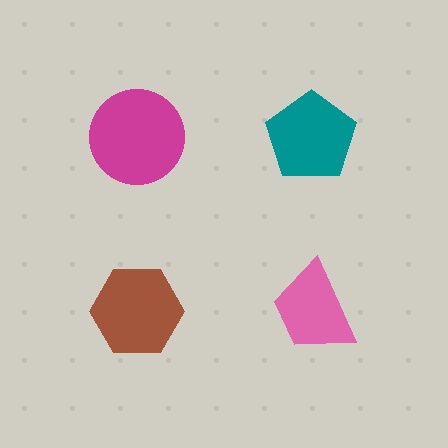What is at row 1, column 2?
A teal pentagon.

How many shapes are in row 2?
2 shapes.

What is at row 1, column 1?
A magenta circle.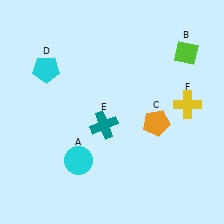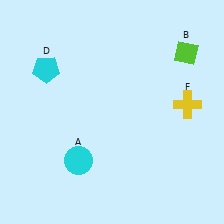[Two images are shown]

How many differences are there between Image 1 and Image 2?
There are 2 differences between the two images.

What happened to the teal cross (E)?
The teal cross (E) was removed in Image 2. It was in the bottom-left area of Image 1.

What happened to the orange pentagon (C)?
The orange pentagon (C) was removed in Image 2. It was in the bottom-right area of Image 1.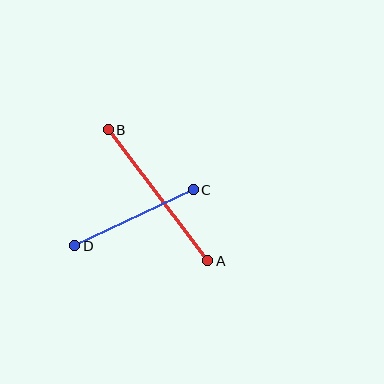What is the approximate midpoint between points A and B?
The midpoint is at approximately (158, 195) pixels.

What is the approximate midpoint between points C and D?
The midpoint is at approximately (134, 218) pixels.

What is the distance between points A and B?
The distance is approximately 164 pixels.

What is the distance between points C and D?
The distance is approximately 131 pixels.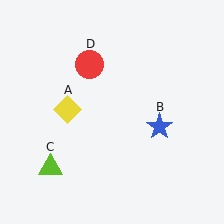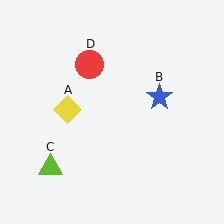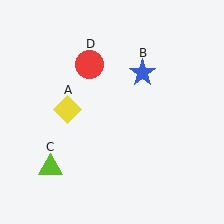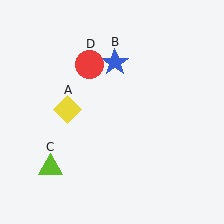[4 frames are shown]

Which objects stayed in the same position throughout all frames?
Yellow diamond (object A) and lime triangle (object C) and red circle (object D) remained stationary.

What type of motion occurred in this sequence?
The blue star (object B) rotated counterclockwise around the center of the scene.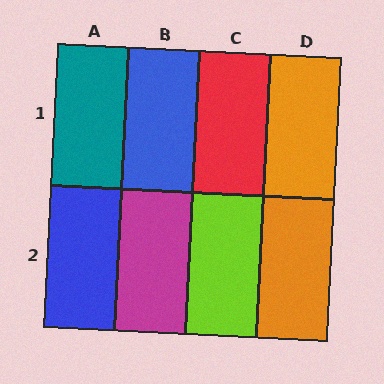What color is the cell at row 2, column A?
Blue.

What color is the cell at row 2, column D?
Orange.